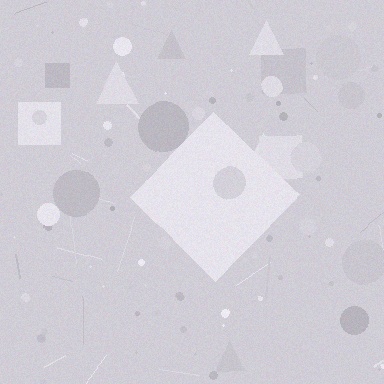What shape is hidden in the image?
A diamond is hidden in the image.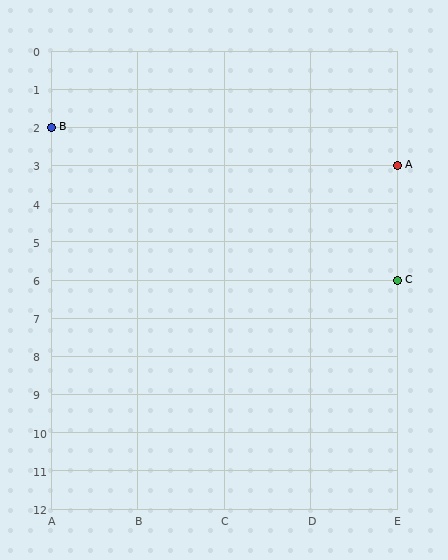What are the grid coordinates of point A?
Point A is at grid coordinates (E, 3).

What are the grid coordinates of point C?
Point C is at grid coordinates (E, 6).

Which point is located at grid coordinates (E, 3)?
Point A is at (E, 3).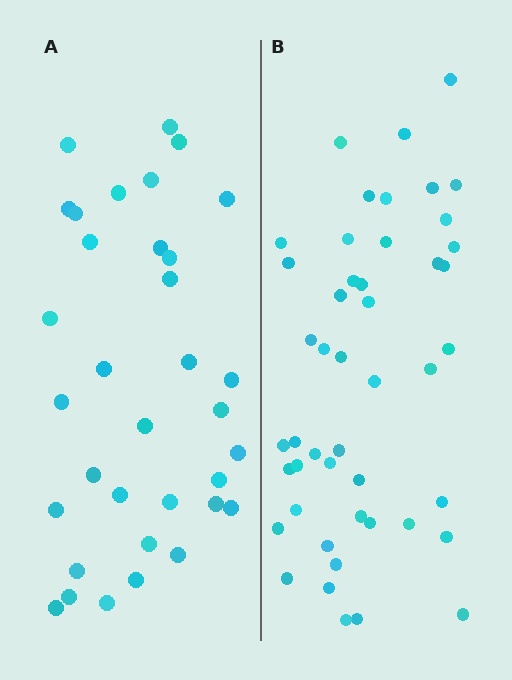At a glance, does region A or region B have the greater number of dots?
Region B (the right region) has more dots.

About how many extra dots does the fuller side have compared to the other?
Region B has approximately 15 more dots than region A.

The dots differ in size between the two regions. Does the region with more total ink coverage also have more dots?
No. Region A has more total ink coverage because its dots are larger, but region B actually contains more individual dots. Total area can be misleading — the number of items is what matters here.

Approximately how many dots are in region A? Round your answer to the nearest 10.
About 30 dots. (The exact count is 34, which rounds to 30.)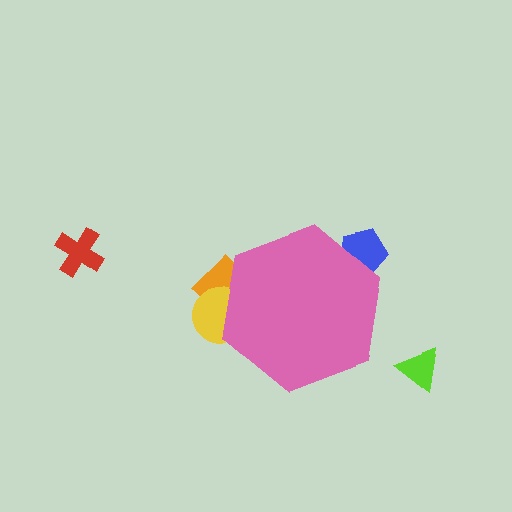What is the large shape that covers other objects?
A pink hexagon.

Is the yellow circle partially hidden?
Yes, the yellow circle is partially hidden behind the pink hexagon.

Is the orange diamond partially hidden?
Yes, the orange diamond is partially hidden behind the pink hexagon.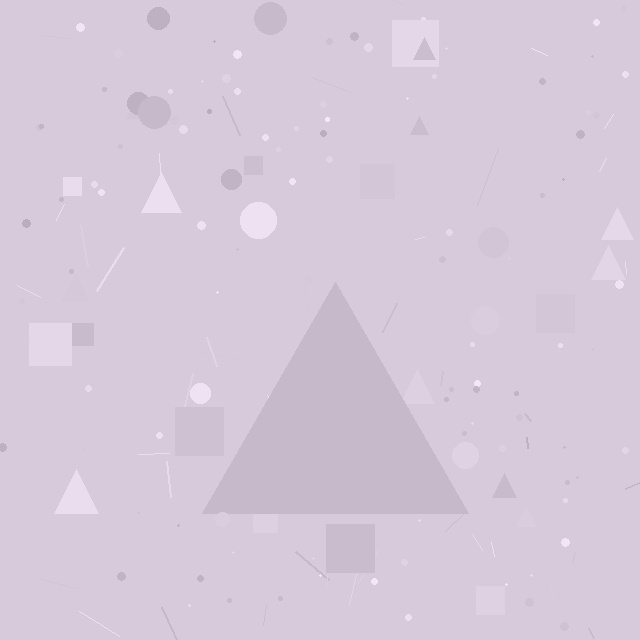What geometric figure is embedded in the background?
A triangle is embedded in the background.